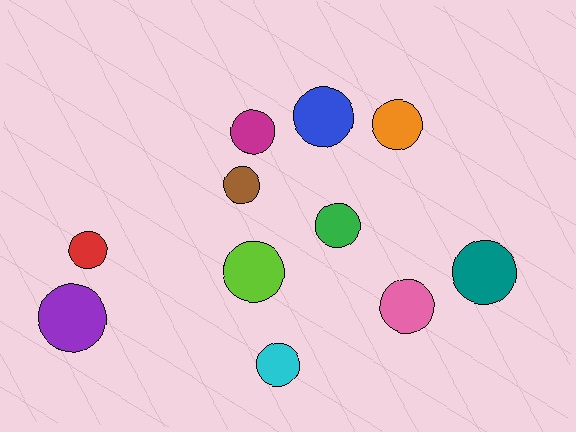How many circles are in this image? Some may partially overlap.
There are 11 circles.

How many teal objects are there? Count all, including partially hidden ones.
There is 1 teal object.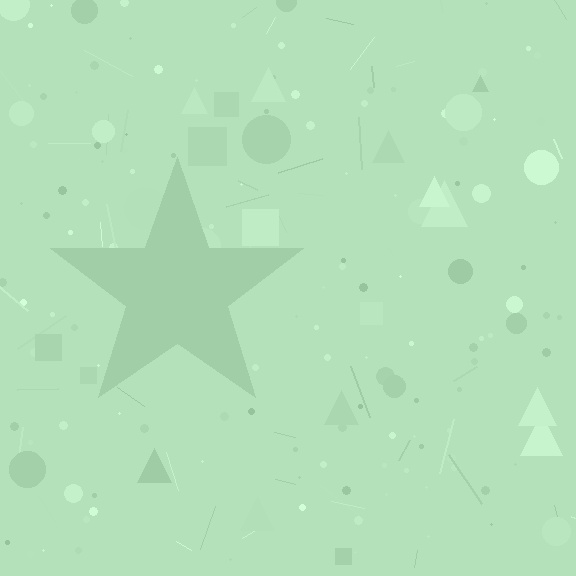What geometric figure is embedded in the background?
A star is embedded in the background.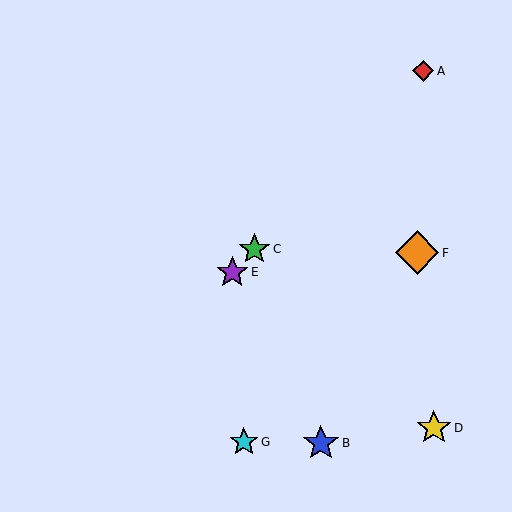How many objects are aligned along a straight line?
3 objects (A, C, E) are aligned along a straight line.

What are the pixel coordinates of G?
Object G is at (244, 442).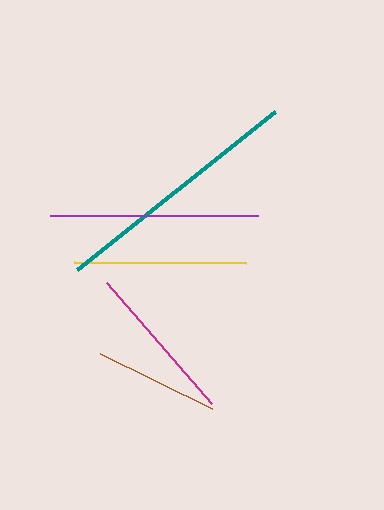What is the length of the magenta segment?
The magenta segment is approximately 160 pixels long.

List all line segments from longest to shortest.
From longest to shortest: teal, purple, yellow, magenta, brown.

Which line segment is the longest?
The teal line is the longest at approximately 253 pixels.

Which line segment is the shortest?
The brown line is the shortest at approximately 125 pixels.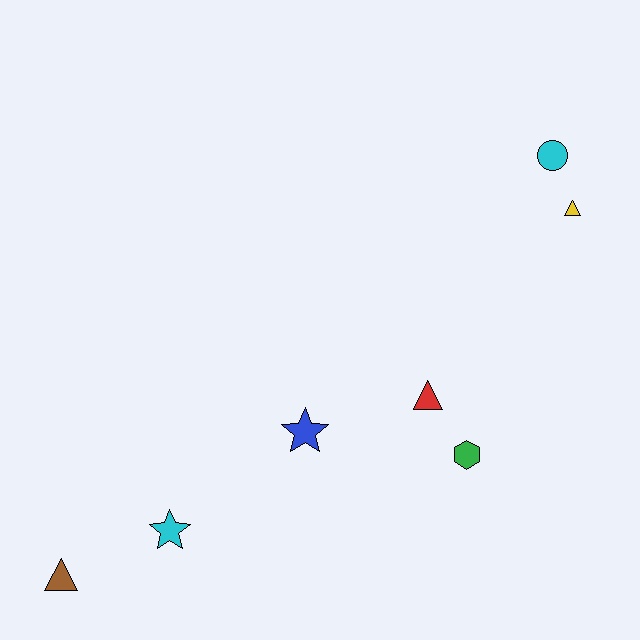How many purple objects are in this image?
There are no purple objects.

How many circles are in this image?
There is 1 circle.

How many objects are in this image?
There are 7 objects.